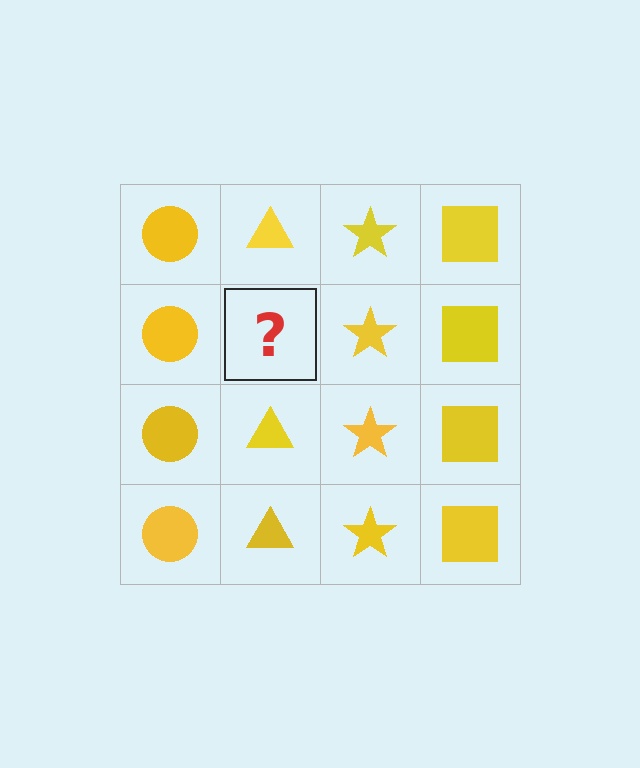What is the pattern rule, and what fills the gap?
The rule is that each column has a consistent shape. The gap should be filled with a yellow triangle.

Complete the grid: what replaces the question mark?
The question mark should be replaced with a yellow triangle.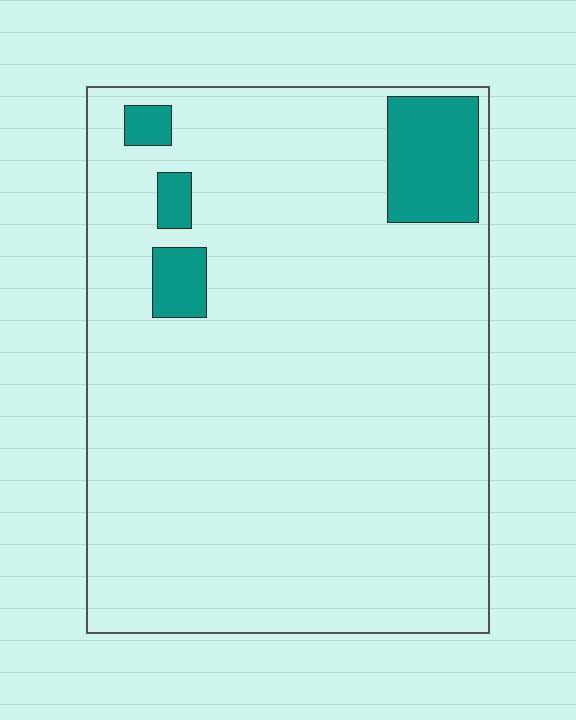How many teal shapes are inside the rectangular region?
4.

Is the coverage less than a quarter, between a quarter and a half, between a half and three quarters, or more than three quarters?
Less than a quarter.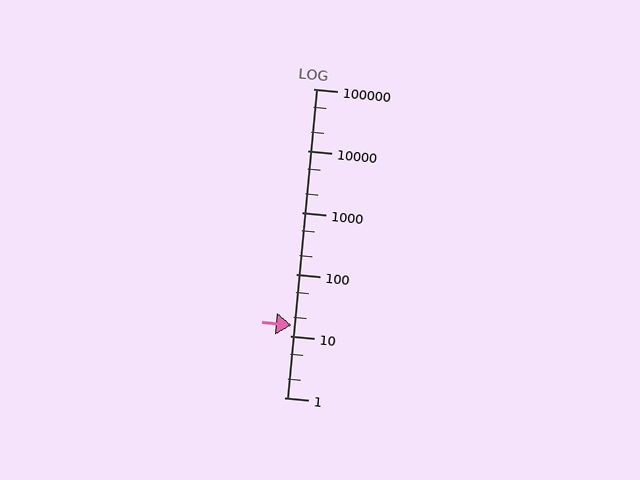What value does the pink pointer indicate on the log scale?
The pointer indicates approximately 15.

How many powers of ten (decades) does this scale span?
The scale spans 5 decades, from 1 to 100000.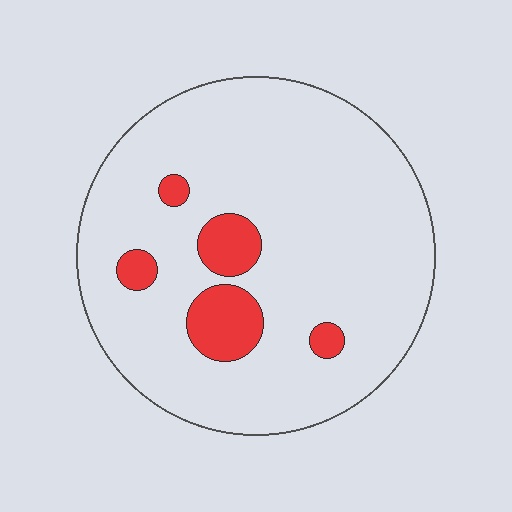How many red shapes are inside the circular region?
5.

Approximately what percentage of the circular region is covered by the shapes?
Approximately 10%.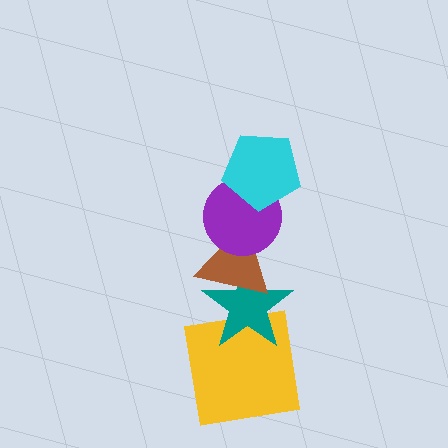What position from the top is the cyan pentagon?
The cyan pentagon is 1st from the top.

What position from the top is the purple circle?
The purple circle is 2nd from the top.